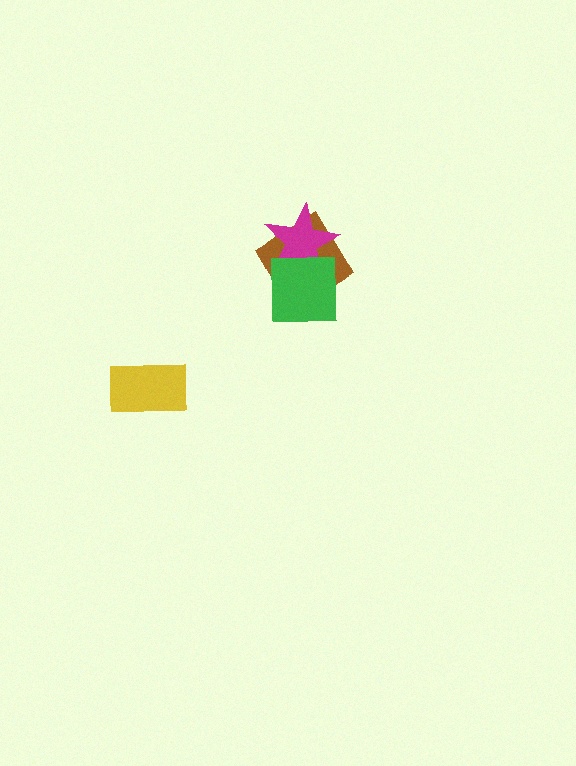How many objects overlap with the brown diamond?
2 objects overlap with the brown diamond.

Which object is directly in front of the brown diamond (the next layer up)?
The magenta star is directly in front of the brown diamond.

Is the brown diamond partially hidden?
Yes, it is partially covered by another shape.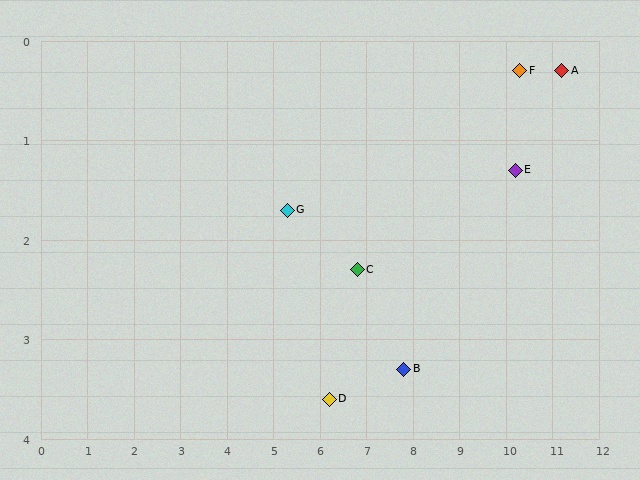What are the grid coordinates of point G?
Point G is at approximately (5.3, 1.7).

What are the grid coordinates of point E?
Point E is at approximately (10.2, 1.3).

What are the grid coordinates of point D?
Point D is at approximately (6.2, 3.6).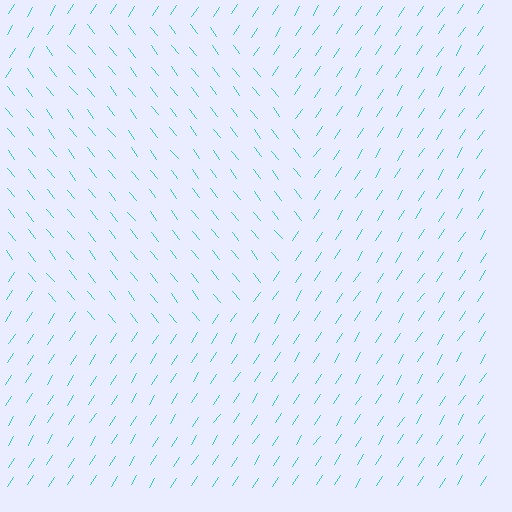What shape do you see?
I see a circle.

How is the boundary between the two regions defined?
The boundary is defined purely by a change in line orientation (approximately 71 degrees difference). All lines are the same color and thickness.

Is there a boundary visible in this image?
Yes, there is a texture boundary formed by a change in line orientation.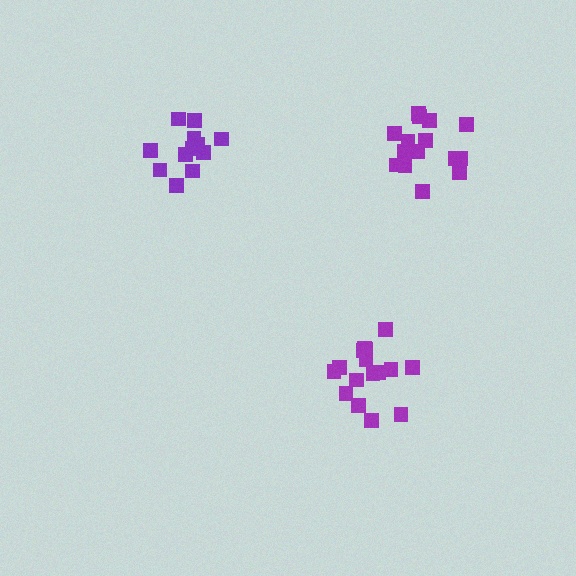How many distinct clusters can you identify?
There are 3 distinct clusters.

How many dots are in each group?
Group 1: 16 dots, Group 2: 12 dots, Group 3: 15 dots (43 total).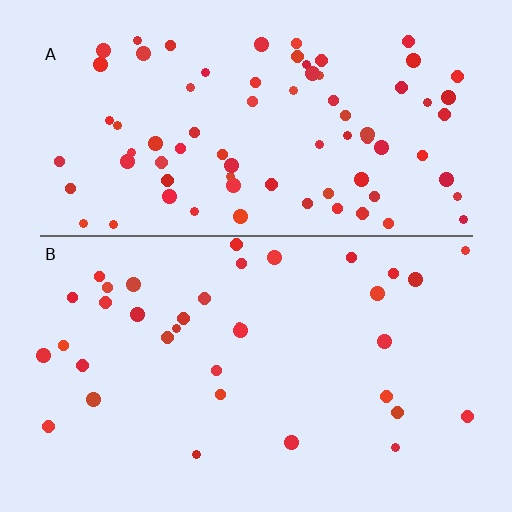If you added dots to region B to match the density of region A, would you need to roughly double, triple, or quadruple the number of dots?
Approximately double.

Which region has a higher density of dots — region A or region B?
A (the top).